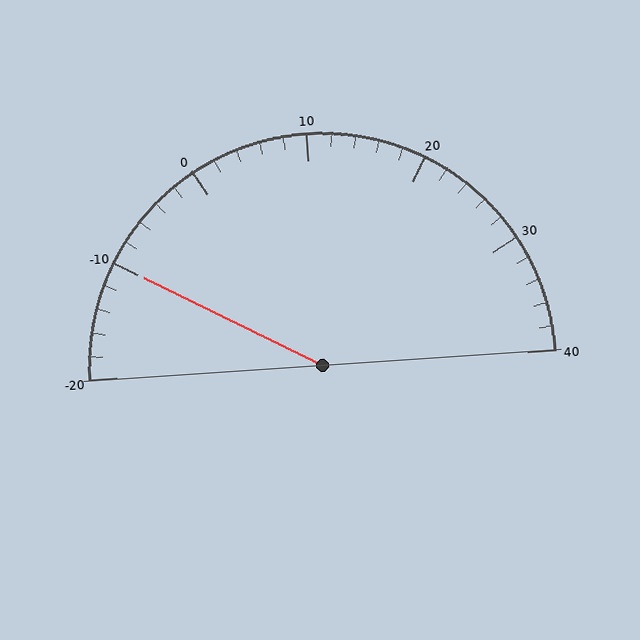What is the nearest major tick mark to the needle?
The nearest major tick mark is -10.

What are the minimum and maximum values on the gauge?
The gauge ranges from -20 to 40.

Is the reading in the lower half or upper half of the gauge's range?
The reading is in the lower half of the range (-20 to 40).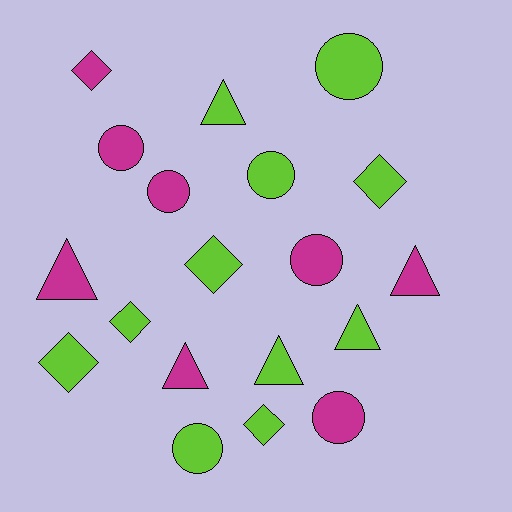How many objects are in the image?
There are 19 objects.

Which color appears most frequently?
Lime, with 11 objects.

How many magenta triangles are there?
There are 3 magenta triangles.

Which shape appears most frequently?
Circle, with 7 objects.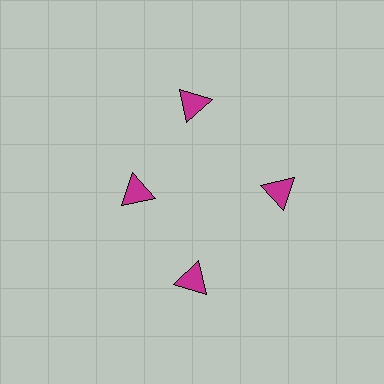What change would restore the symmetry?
The symmetry would be restored by moving it outward, back onto the ring so that all 4 triangles sit at equal angles and equal distance from the center.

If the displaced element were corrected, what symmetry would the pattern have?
It would have 4-fold rotational symmetry — the pattern would map onto itself every 90 degrees.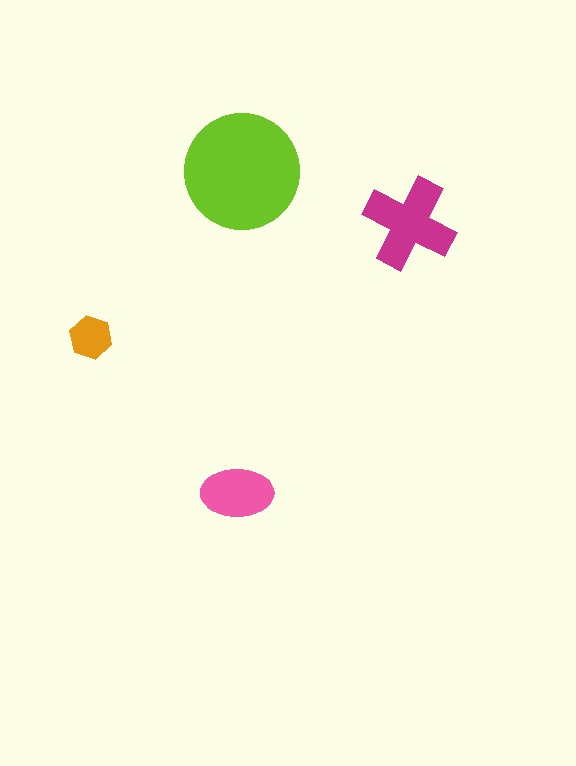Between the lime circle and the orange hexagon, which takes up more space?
The lime circle.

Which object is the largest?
The lime circle.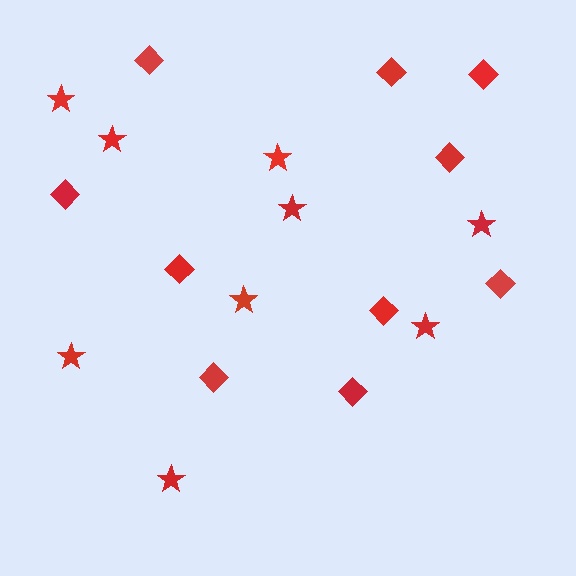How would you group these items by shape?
There are 2 groups: one group of stars (9) and one group of diamonds (10).